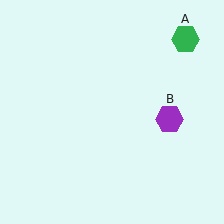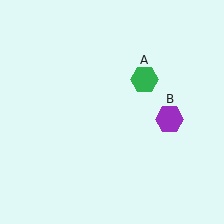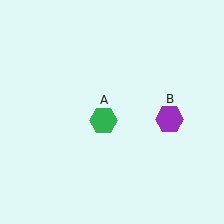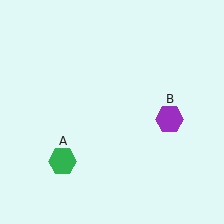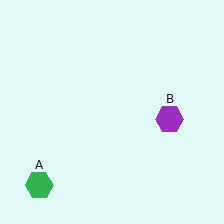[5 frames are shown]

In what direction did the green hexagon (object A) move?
The green hexagon (object A) moved down and to the left.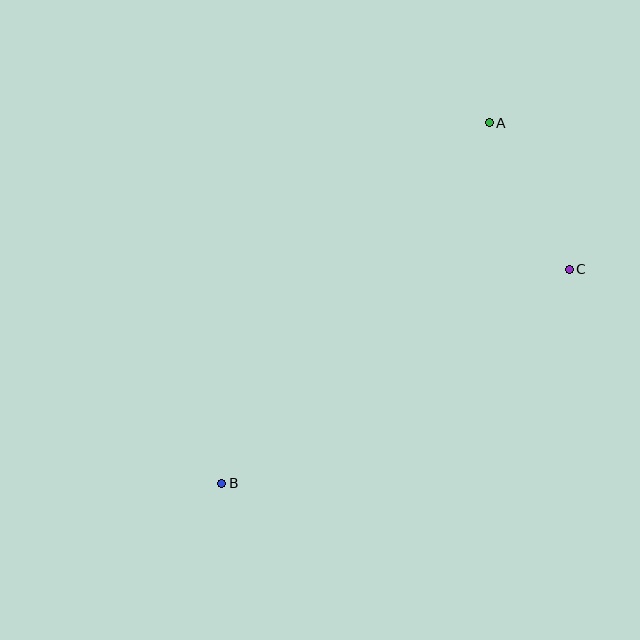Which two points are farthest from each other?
Points A and B are farthest from each other.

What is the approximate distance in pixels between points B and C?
The distance between B and C is approximately 408 pixels.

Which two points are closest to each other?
Points A and C are closest to each other.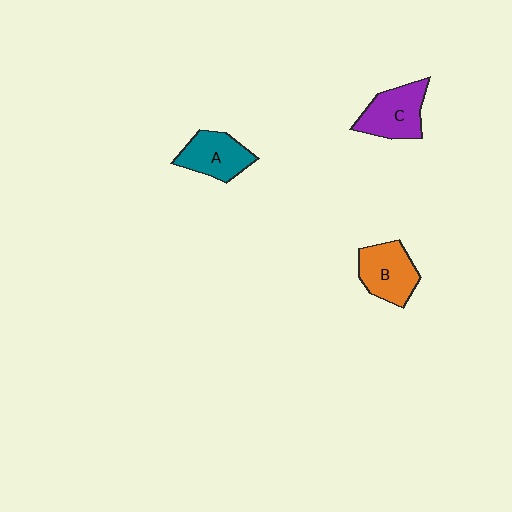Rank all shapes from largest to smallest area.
From largest to smallest: C (purple), B (orange), A (teal).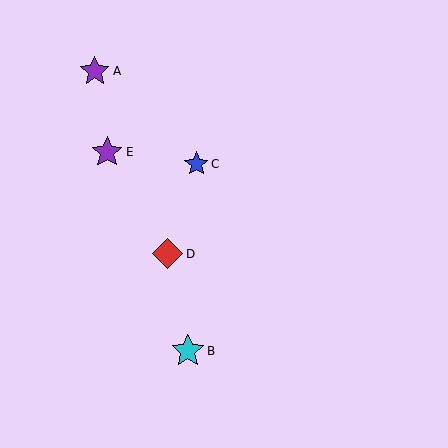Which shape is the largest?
The cyan star (labeled B) is the largest.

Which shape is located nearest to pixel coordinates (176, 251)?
The red diamond (labeled D) at (168, 254) is nearest to that location.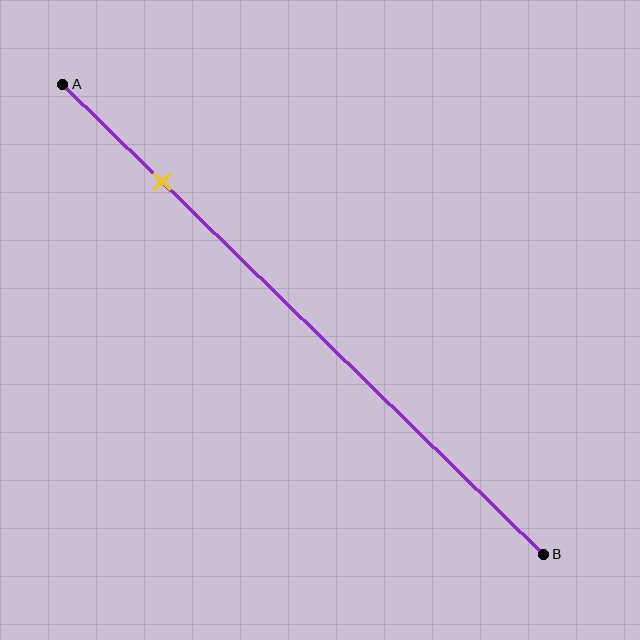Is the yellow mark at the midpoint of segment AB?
No, the mark is at about 20% from A, not at the 50% midpoint.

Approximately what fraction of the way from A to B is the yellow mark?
The yellow mark is approximately 20% of the way from A to B.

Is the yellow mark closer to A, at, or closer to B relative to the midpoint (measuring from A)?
The yellow mark is closer to point A than the midpoint of segment AB.